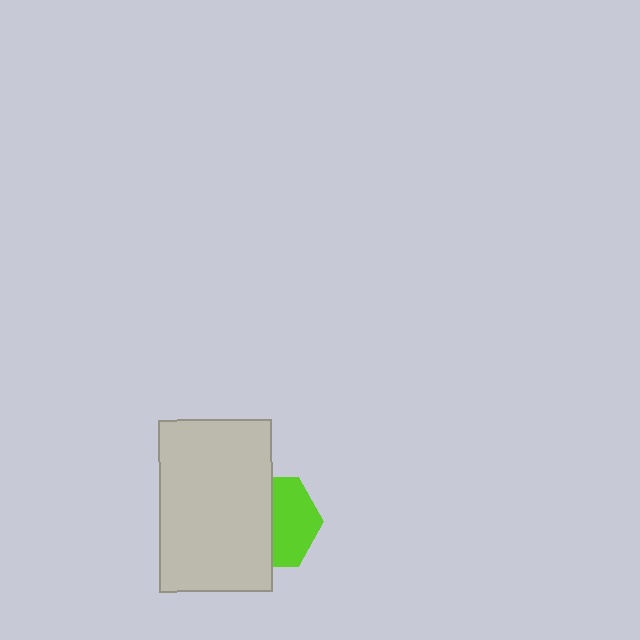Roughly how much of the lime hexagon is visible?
About half of it is visible (roughly 50%).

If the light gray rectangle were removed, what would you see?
You would see the complete lime hexagon.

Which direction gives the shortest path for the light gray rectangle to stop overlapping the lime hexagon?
Moving left gives the shortest separation.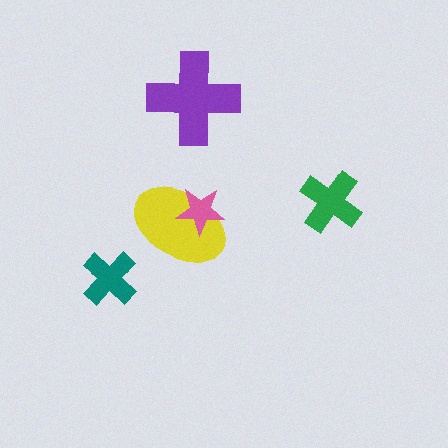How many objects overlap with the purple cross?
0 objects overlap with the purple cross.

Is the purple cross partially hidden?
No, no other shape covers it.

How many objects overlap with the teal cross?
0 objects overlap with the teal cross.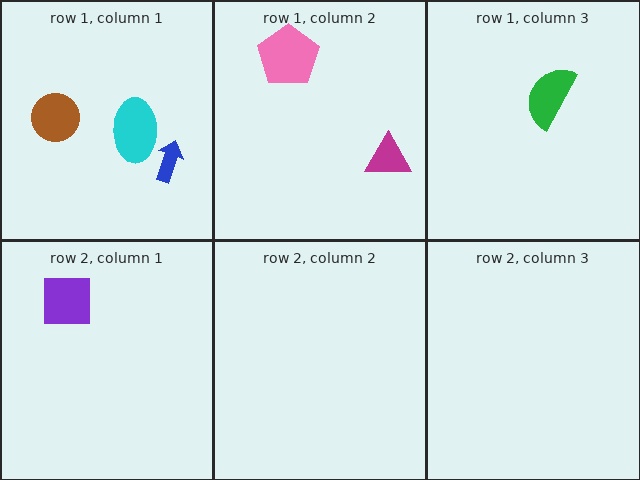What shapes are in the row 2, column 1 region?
The purple square.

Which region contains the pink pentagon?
The row 1, column 2 region.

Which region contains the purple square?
The row 2, column 1 region.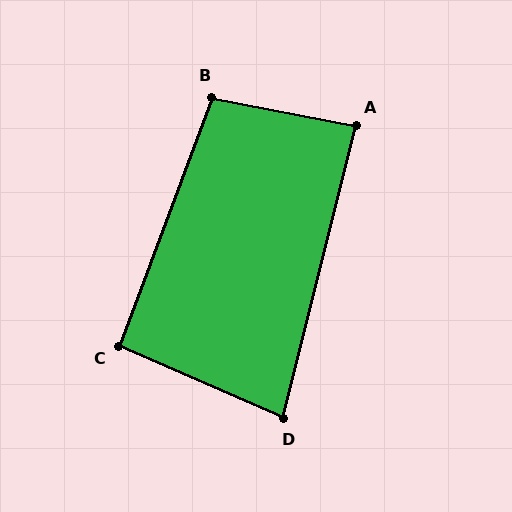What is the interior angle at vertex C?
Approximately 93 degrees (approximately right).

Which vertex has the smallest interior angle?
D, at approximately 81 degrees.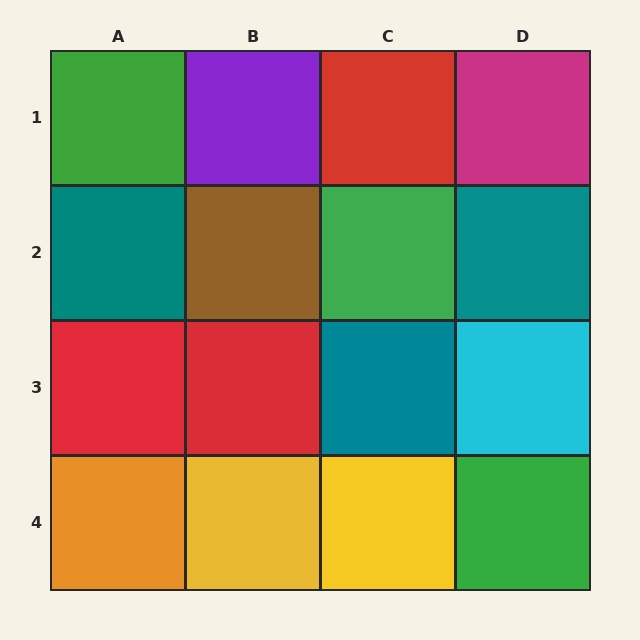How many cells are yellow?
2 cells are yellow.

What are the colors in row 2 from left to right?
Teal, brown, green, teal.